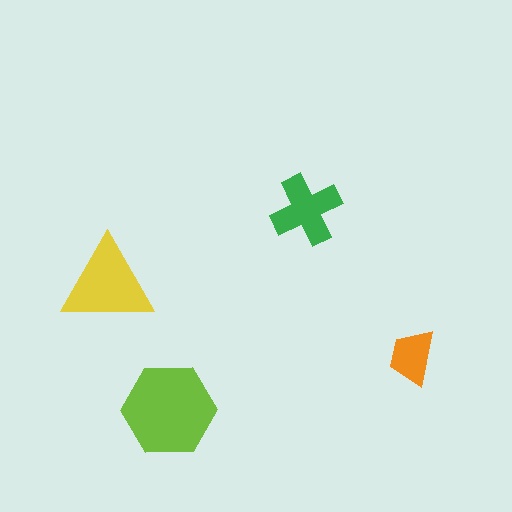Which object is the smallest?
The orange trapezoid.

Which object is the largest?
The lime hexagon.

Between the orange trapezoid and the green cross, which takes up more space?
The green cross.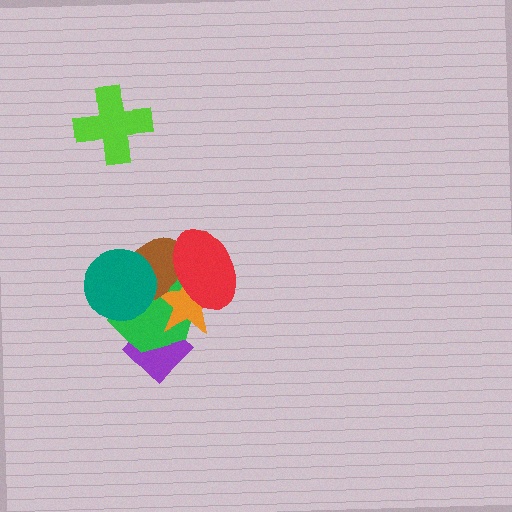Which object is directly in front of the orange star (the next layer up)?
The brown ellipse is directly in front of the orange star.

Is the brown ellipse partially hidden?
Yes, it is partially covered by another shape.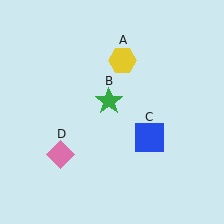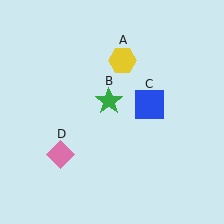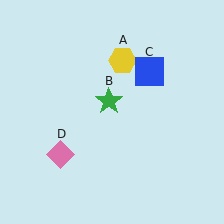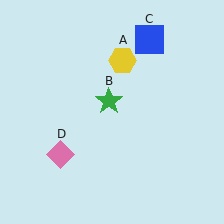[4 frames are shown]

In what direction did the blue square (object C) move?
The blue square (object C) moved up.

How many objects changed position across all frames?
1 object changed position: blue square (object C).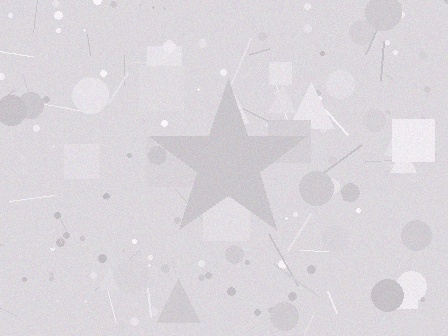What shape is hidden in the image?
A star is hidden in the image.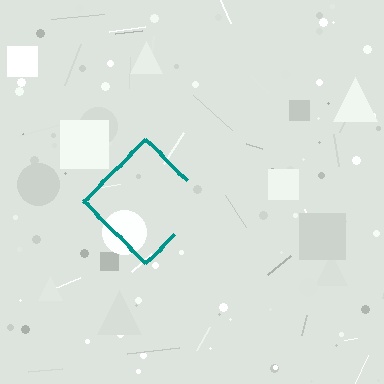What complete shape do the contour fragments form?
The contour fragments form a diamond.